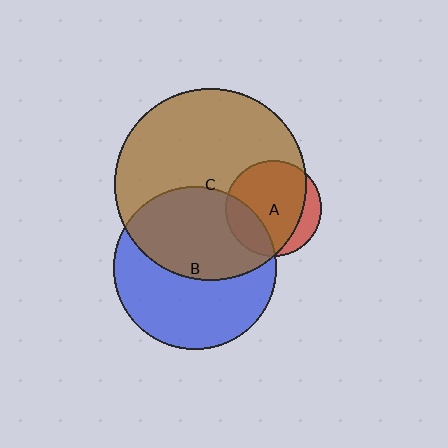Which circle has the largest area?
Circle C (brown).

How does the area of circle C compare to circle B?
Approximately 1.4 times.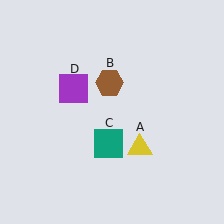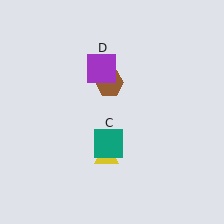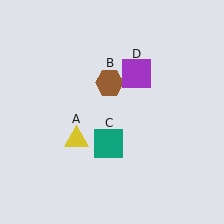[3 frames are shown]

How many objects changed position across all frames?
2 objects changed position: yellow triangle (object A), purple square (object D).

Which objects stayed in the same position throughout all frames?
Brown hexagon (object B) and teal square (object C) remained stationary.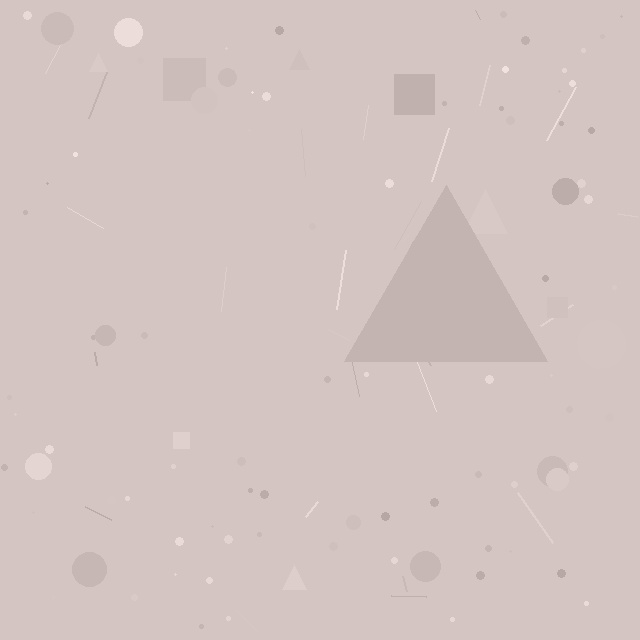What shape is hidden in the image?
A triangle is hidden in the image.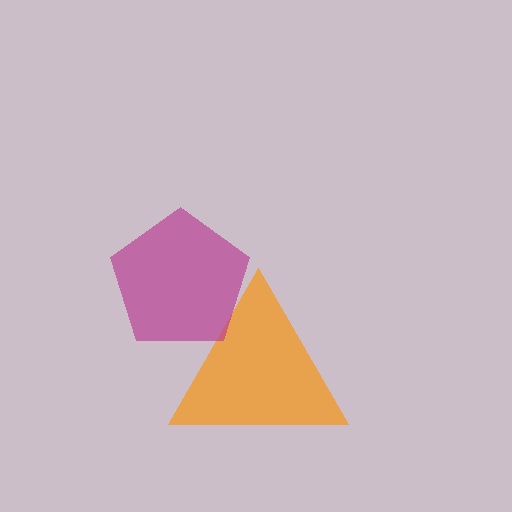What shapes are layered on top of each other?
The layered shapes are: an orange triangle, a magenta pentagon.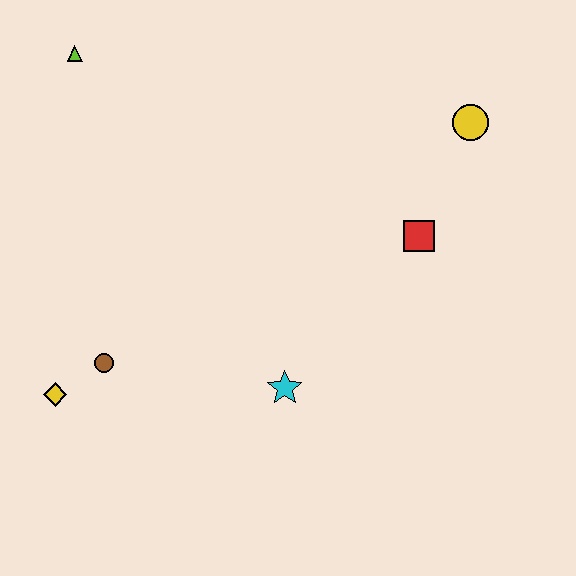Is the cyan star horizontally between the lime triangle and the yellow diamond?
No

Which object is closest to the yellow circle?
The red square is closest to the yellow circle.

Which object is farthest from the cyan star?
The lime triangle is farthest from the cyan star.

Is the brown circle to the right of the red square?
No